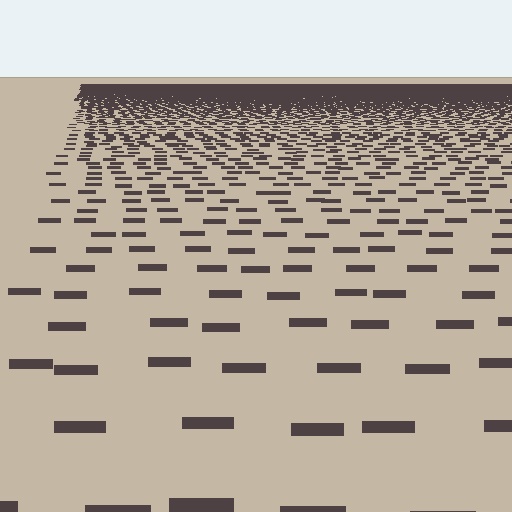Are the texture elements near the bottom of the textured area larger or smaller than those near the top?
Larger. Near the bottom, elements are closer to the viewer and appear at a bigger on-screen size.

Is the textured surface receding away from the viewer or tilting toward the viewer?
The surface is receding away from the viewer. Texture elements get smaller and denser toward the top.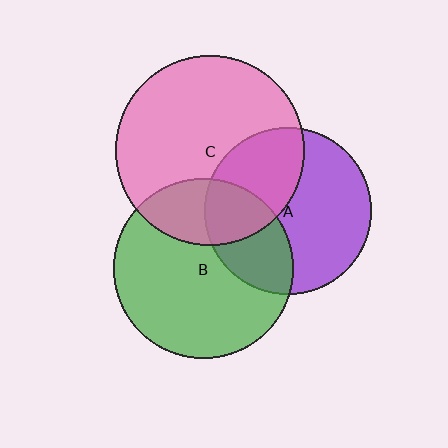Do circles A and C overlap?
Yes.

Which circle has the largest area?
Circle C (pink).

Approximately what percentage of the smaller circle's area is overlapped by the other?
Approximately 40%.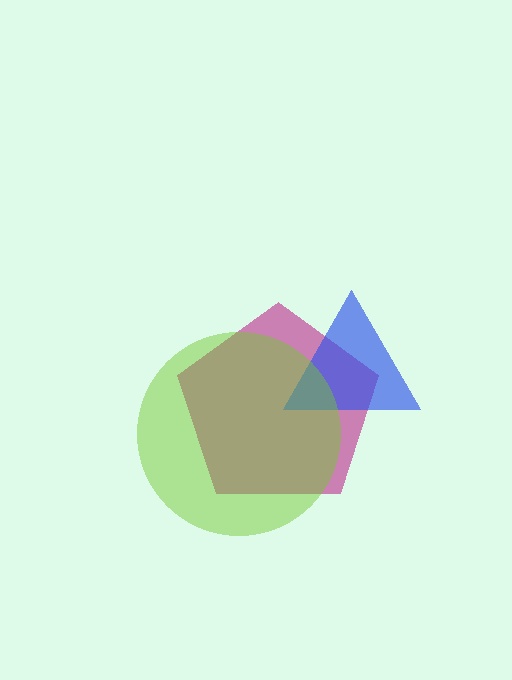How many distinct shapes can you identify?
There are 3 distinct shapes: a magenta pentagon, a blue triangle, a lime circle.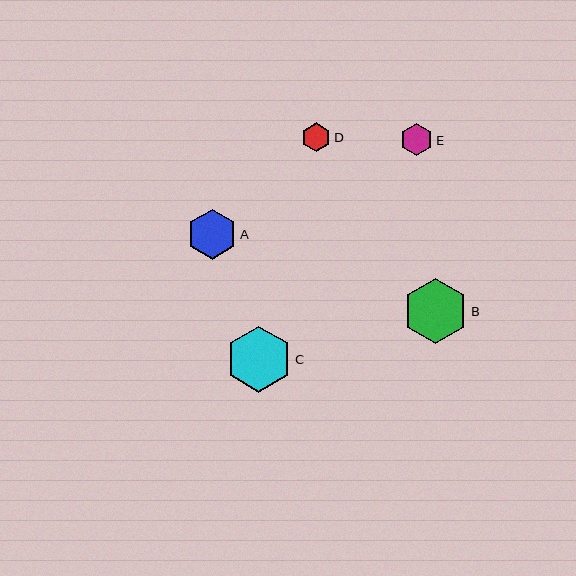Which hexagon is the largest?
Hexagon C is the largest with a size of approximately 66 pixels.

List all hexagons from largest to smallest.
From largest to smallest: C, B, A, E, D.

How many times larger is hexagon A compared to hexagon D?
Hexagon A is approximately 1.7 times the size of hexagon D.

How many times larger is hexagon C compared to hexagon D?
Hexagon C is approximately 2.3 times the size of hexagon D.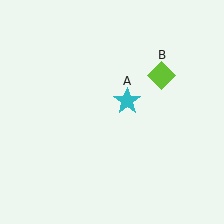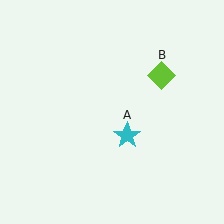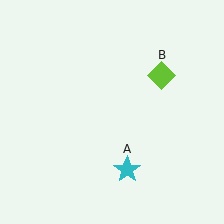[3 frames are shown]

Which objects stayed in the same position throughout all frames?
Lime diamond (object B) remained stationary.